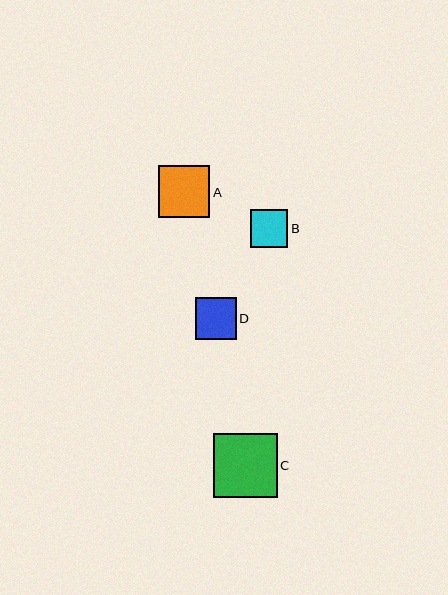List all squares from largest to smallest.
From largest to smallest: C, A, D, B.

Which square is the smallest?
Square B is the smallest with a size of approximately 37 pixels.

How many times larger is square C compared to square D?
Square C is approximately 1.5 times the size of square D.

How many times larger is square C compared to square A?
Square C is approximately 1.2 times the size of square A.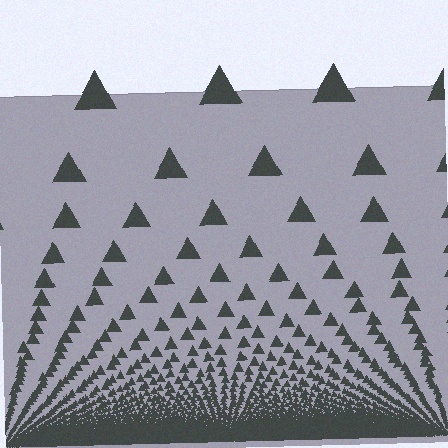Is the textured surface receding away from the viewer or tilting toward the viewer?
The surface appears to tilt toward the viewer. Texture elements get larger and sparser toward the top.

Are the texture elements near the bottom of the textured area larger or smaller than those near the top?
Smaller. The gradient is inverted — elements near the bottom are smaller and denser.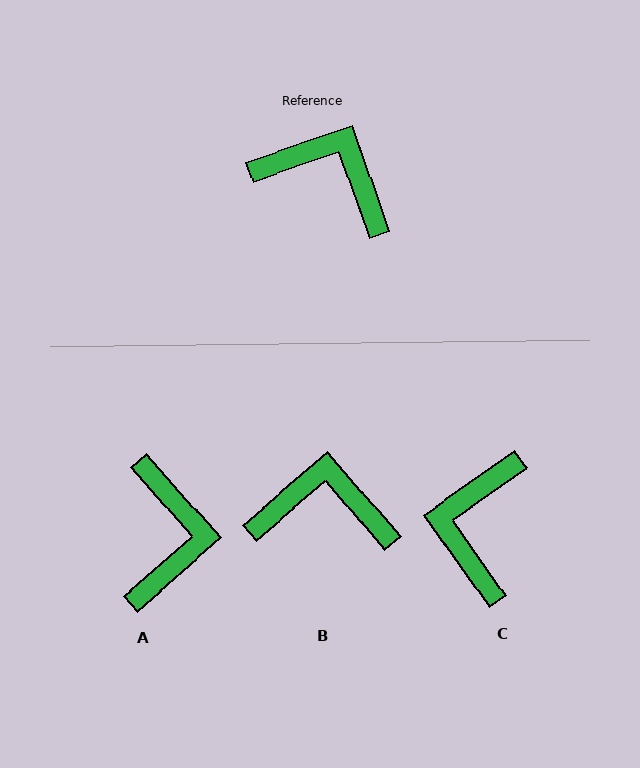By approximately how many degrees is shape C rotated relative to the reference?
Approximately 106 degrees counter-clockwise.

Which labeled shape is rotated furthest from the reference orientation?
C, about 106 degrees away.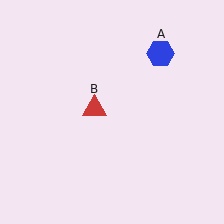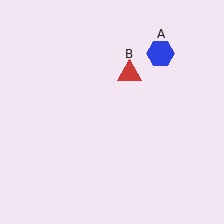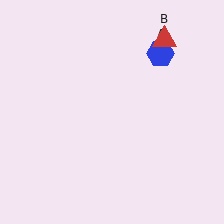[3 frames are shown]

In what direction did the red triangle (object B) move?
The red triangle (object B) moved up and to the right.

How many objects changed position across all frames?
1 object changed position: red triangle (object B).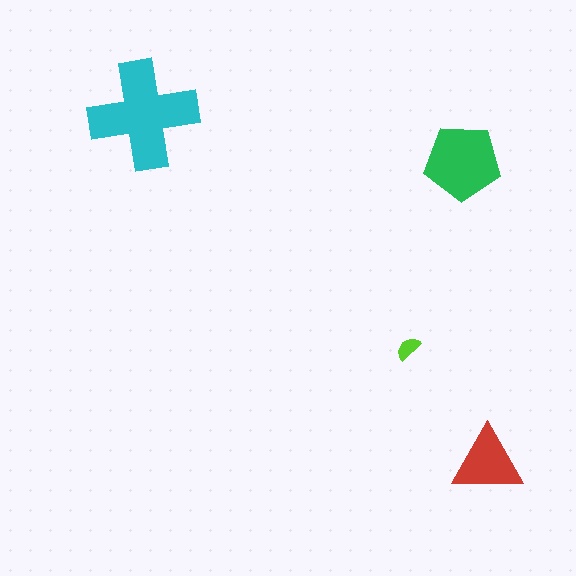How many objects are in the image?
There are 4 objects in the image.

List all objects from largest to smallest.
The cyan cross, the green pentagon, the red triangle, the lime semicircle.